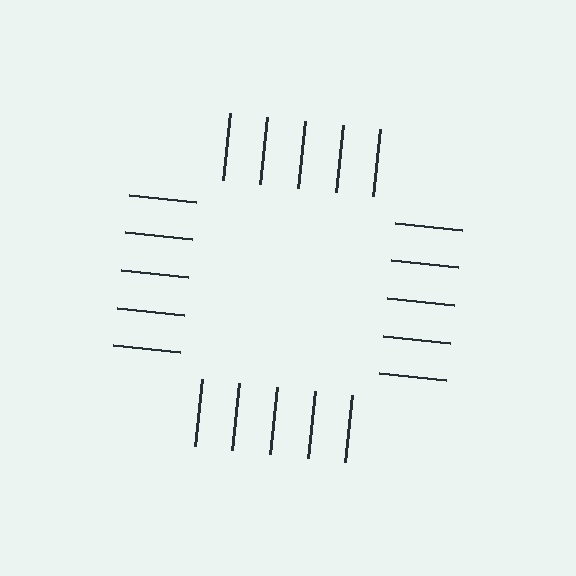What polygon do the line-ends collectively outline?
An illusory square — the line segments terminate on its edges but no continuous stroke is drawn.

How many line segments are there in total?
20 — 5 along each of the 4 edges.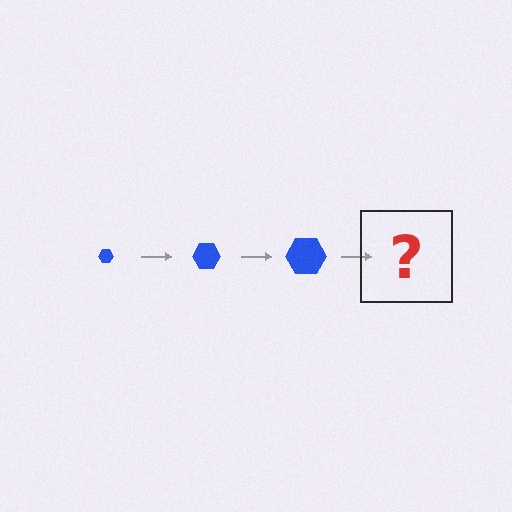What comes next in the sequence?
The next element should be a blue hexagon, larger than the previous one.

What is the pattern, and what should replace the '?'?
The pattern is that the hexagon gets progressively larger each step. The '?' should be a blue hexagon, larger than the previous one.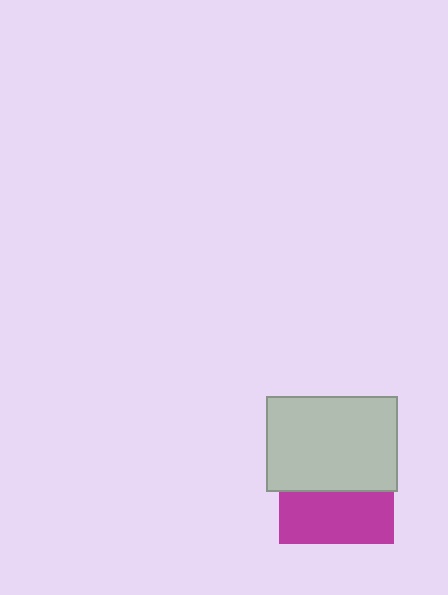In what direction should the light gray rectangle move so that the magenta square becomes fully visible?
The light gray rectangle should move up. That is the shortest direction to clear the overlap and leave the magenta square fully visible.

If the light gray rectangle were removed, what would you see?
You would see the complete magenta square.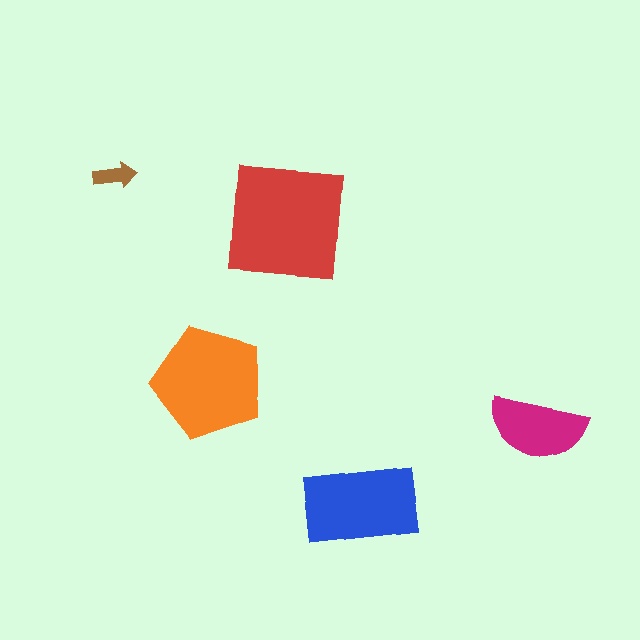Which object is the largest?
The red square.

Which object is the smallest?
The brown arrow.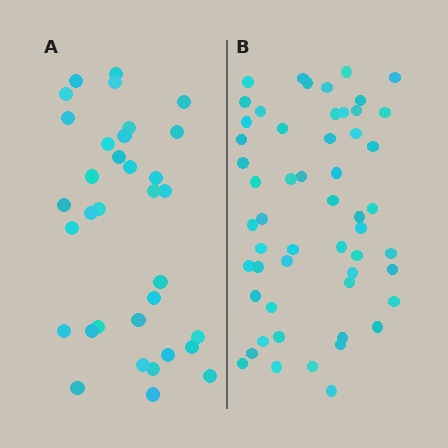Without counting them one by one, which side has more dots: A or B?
Region B (the right region) has more dots.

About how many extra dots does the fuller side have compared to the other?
Region B has approximately 20 more dots than region A.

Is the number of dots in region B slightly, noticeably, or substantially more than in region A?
Region B has substantially more. The ratio is roughly 1.6 to 1.